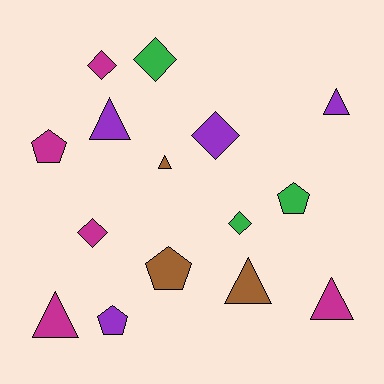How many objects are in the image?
There are 15 objects.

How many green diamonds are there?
There are 2 green diamonds.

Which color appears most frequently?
Magenta, with 5 objects.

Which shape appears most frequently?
Triangle, with 6 objects.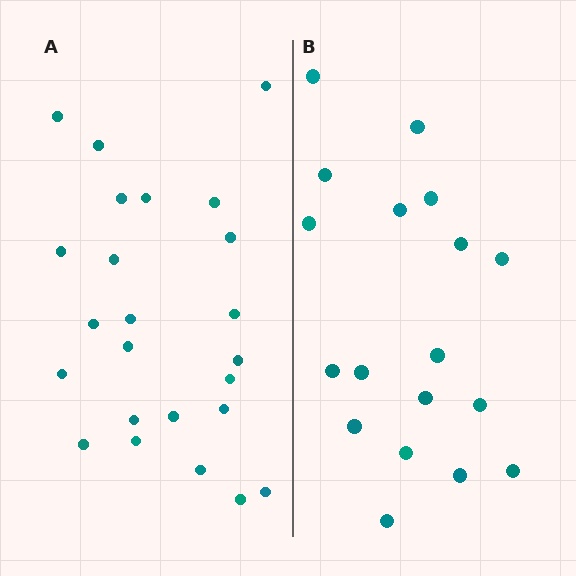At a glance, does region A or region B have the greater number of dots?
Region A (the left region) has more dots.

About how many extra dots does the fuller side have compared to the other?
Region A has about 6 more dots than region B.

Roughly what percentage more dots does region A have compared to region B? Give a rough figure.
About 35% more.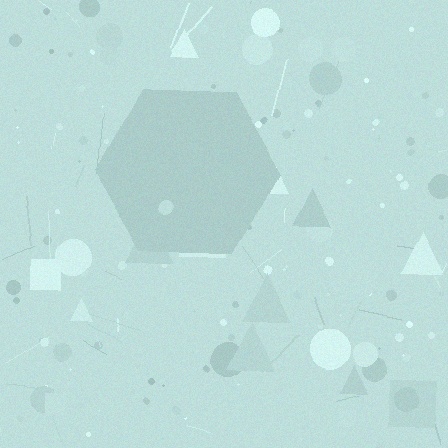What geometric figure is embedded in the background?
A hexagon is embedded in the background.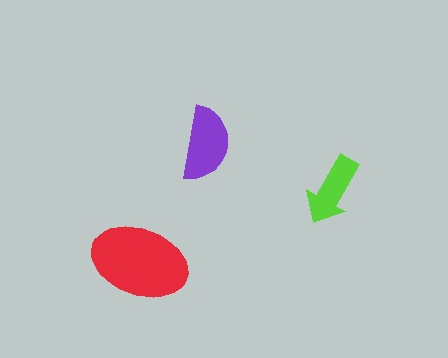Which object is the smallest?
The lime arrow.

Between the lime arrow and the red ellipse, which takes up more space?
The red ellipse.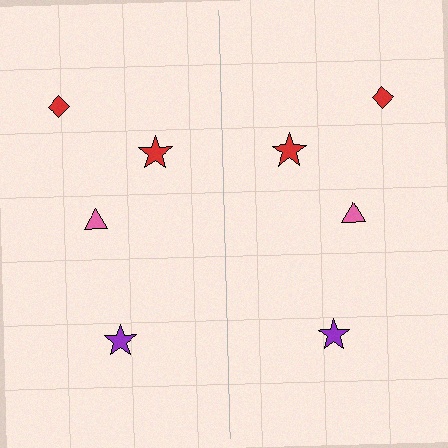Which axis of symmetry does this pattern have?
The pattern has a vertical axis of symmetry running through the center of the image.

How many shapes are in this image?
There are 8 shapes in this image.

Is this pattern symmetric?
Yes, this pattern has bilateral (reflection) symmetry.